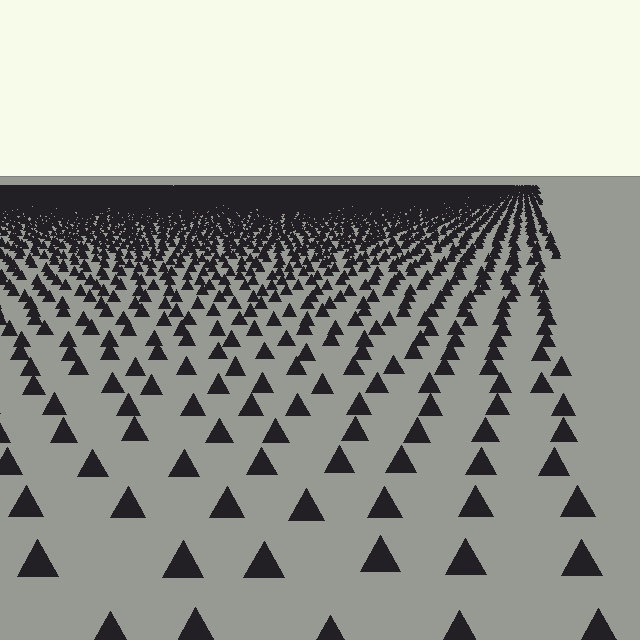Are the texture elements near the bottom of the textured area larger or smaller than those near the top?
Larger. Near the bottom, elements are closer to the viewer and appear at a bigger on-screen size.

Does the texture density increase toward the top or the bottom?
Density increases toward the top.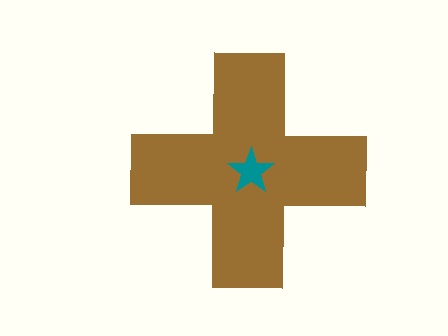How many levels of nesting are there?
2.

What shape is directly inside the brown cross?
The teal star.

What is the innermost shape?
The teal star.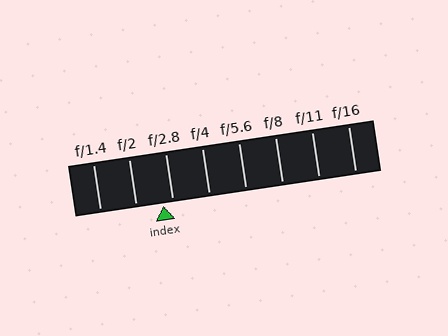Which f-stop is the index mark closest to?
The index mark is closest to f/2.8.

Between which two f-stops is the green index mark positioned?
The index mark is between f/2 and f/2.8.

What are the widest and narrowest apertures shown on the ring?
The widest aperture shown is f/1.4 and the narrowest is f/16.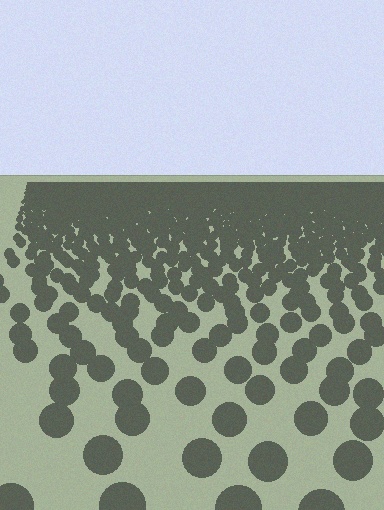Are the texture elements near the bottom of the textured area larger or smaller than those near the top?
Larger. Near the bottom, elements are closer to the viewer and appear at a bigger on-screen size.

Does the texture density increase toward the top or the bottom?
Density increases toward the top.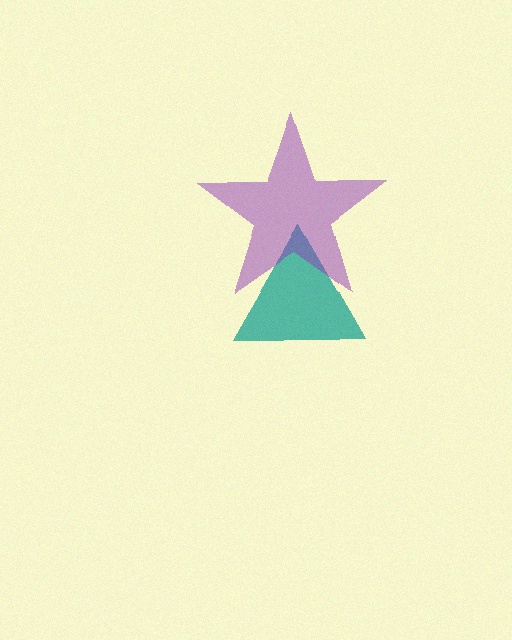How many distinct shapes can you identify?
There are 2 distinct shapes: a teal triangle, a purple star.